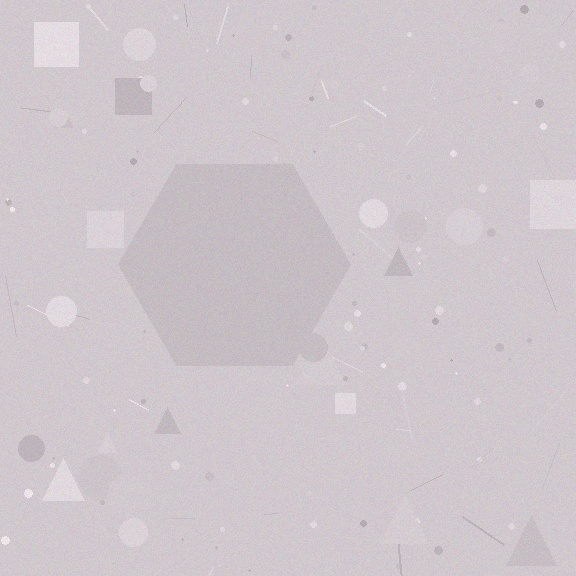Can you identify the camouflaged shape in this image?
The camouflaged shape is a hexagon.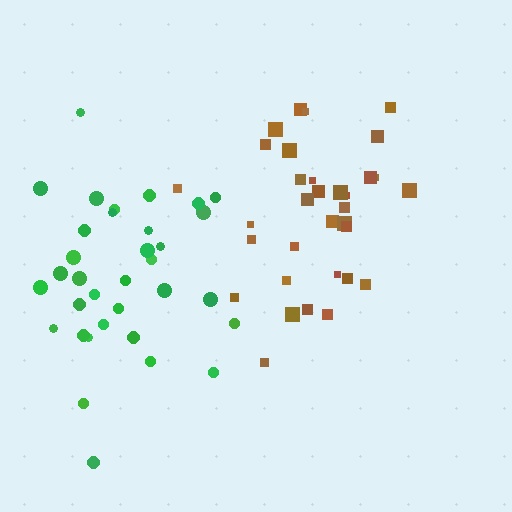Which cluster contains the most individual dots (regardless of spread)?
Green (34).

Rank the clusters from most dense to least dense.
brown, green.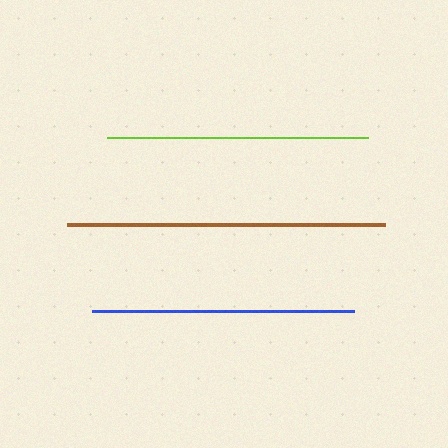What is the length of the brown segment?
The brown segment is approximately 318 pixels long.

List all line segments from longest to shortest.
From longest to shortest: brown, blue, lime.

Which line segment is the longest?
The brown line is the longest at approximately 318 pixels.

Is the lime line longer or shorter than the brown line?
The brown line is longer than the lime line.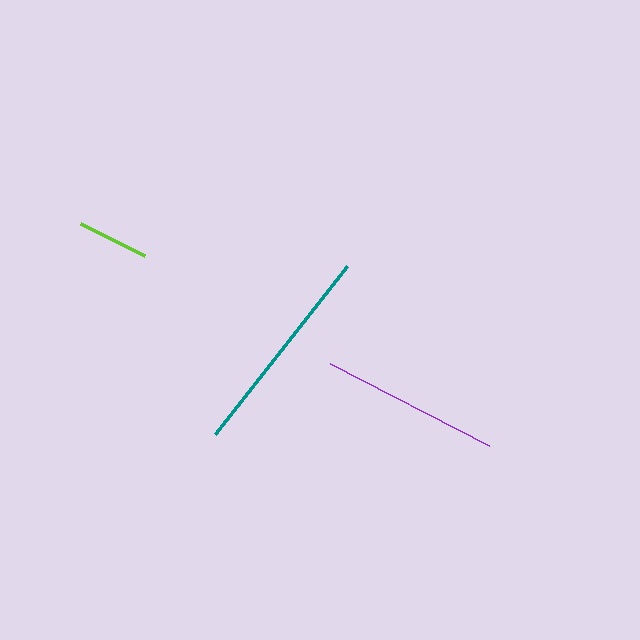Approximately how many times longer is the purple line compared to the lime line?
The purple line is approximately 2.5 times the length of the lime line.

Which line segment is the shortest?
The lime line is the shortest at approximately 71 pixels.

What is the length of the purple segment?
The purple segment is approximately 179 pixels long.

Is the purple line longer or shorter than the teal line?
The teal line is longer than the purple line.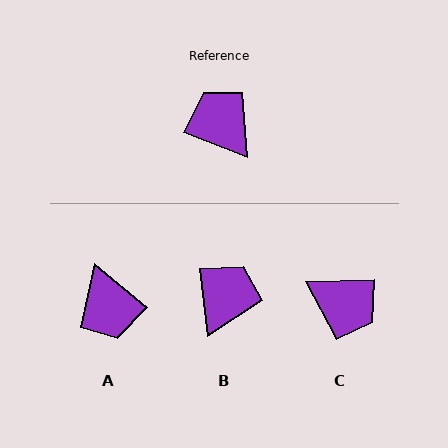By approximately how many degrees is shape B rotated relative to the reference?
Approximately 61 degrees clockwise.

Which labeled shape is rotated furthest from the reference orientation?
A, about 162 degrees away.